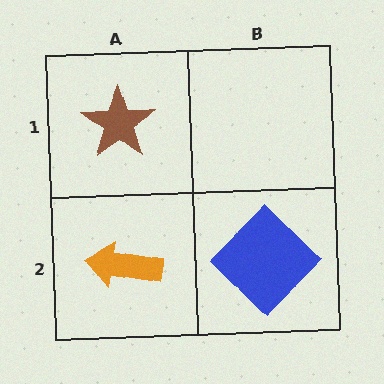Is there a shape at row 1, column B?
No, that cell is empty.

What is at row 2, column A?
An orange arrow.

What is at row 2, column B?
A blue diamond.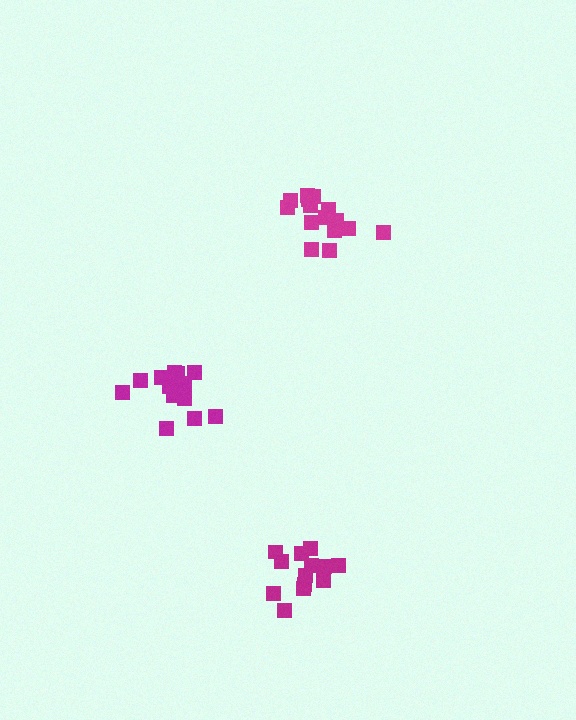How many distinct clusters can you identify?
There are 3 distinct clusters.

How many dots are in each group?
Group 1: 15 dots, Group 2: 13 dots, Group 3: 14 dots (42 total).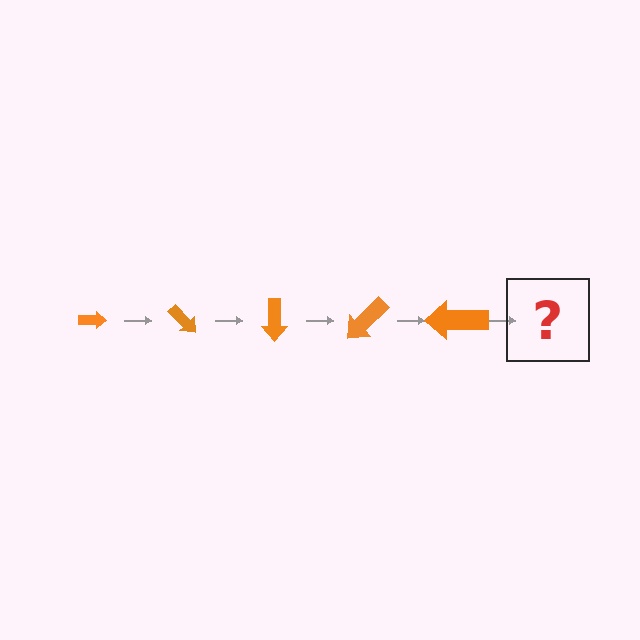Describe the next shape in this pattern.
It should be an arrow, larger than the previous one and rotated 225 degrees from the start.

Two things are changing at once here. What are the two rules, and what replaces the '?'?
The two rules are that the arrow grows larger each step and it rotates 45 degrees each step. The '?' should be an arrow, larger than the previous one and rotated 225 degrees from the start.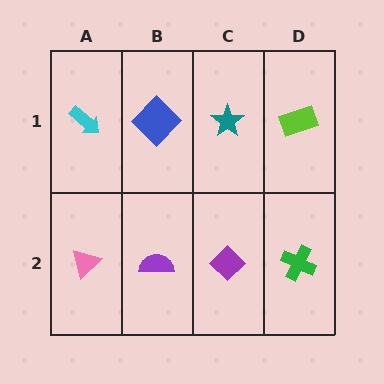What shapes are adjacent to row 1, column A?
A pink triangle (row 2, column A), a blue diamond (row 1, column B).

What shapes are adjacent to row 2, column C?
A teal star (row 1, column C), a purple semicircle (row 2, column B), a green cross (row 2, column D).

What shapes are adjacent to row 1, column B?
A purple semicircle (row 2, column B), a cyan arrow (row 1, column A), a teal star (row 1, column C).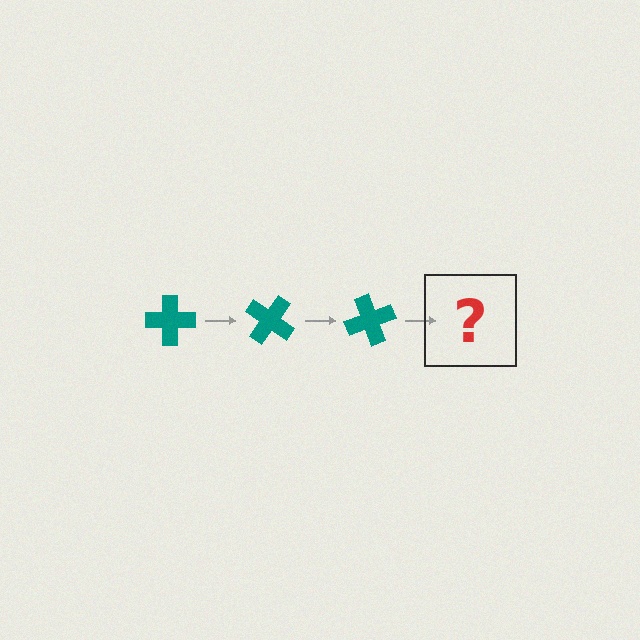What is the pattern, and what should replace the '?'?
The pattern is that the cross rotates 35 degrees each step. The '?' should be a teal cross rotated 105 degrees.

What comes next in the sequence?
The next element should be a teal cross rotated 105 degrees.